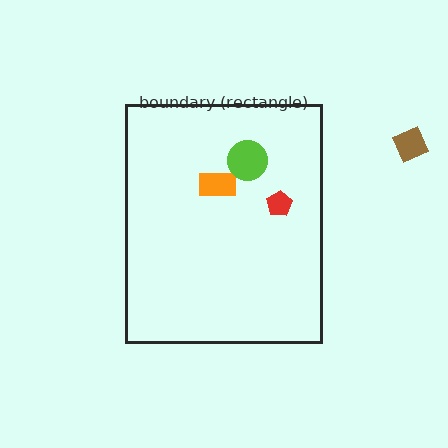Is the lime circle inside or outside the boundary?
Inside.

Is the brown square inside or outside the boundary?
Outside.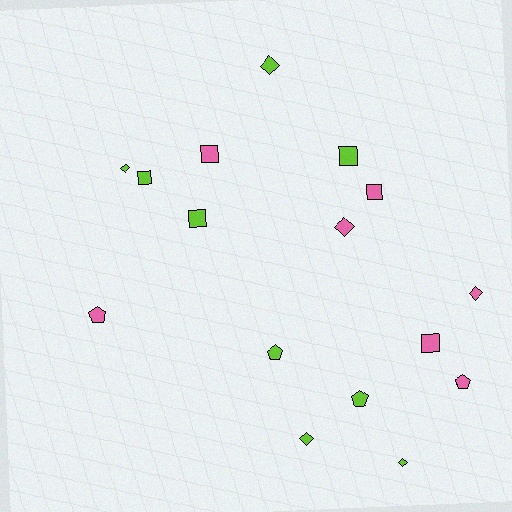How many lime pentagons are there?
There are 2 lime pentagons.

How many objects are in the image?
There are 16 objects.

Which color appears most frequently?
Lime, with 9 objects.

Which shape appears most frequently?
Square, with 6 objects.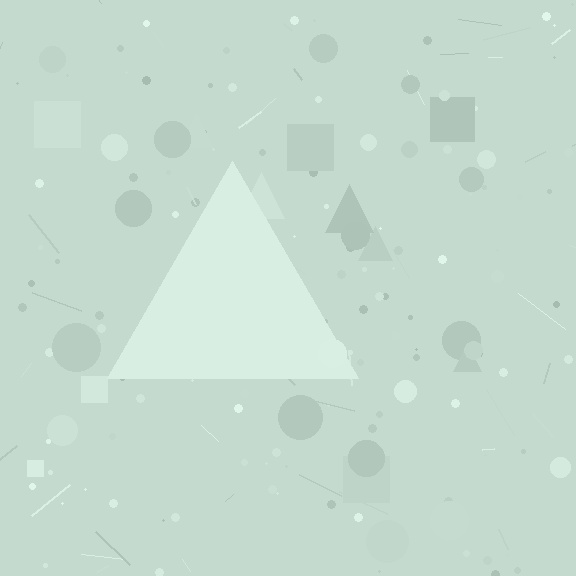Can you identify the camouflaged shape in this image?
The camouflaged shape is a triangle.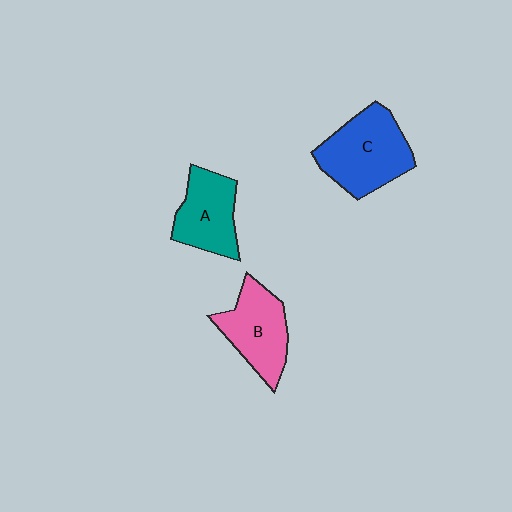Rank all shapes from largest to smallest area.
From largest to smallest: C (blue), B (pink), A (teal).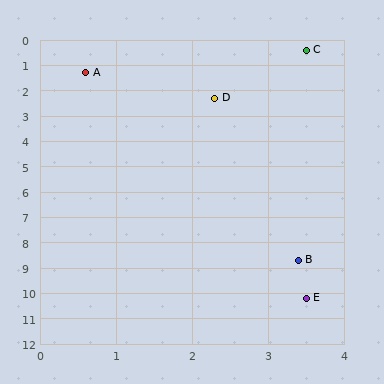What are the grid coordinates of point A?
Point A is at approximately (0.6, 1.3).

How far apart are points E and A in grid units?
Points E and A are about 9.4 grid units apart.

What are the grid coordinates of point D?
Point D is at approximately (2.3, 2.3).